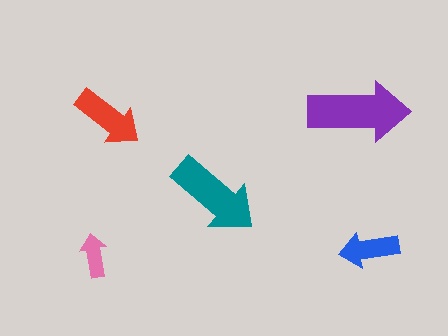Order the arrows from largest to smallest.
the purple one, the teal one, the red one, the blue one, the pink one.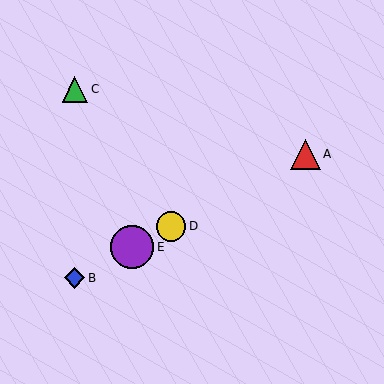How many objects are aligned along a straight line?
4 objects (A, B, D, E) are aligned along a straight line.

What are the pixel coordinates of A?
Object A is at (305, 154).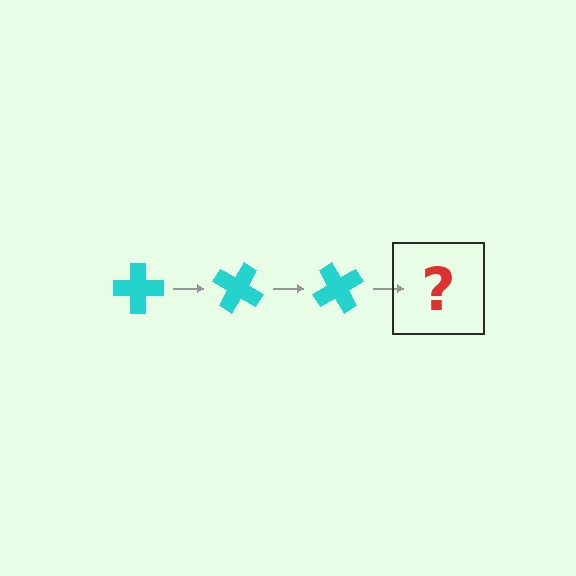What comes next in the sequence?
The next element should be a cyan cross rotated 90 degrees.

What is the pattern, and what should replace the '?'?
The pattern is that the cross rotates 30 degrees each step. The '?' should be a cyan cross rotated 90 degrees.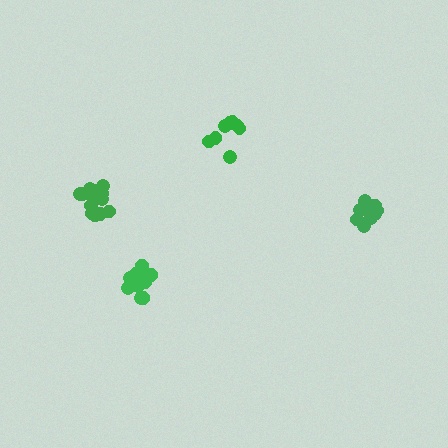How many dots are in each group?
Group 1: 9 dots, Group 2: 14 dots, Group 3: 8 dots, Group 4: 12 dots (43 total).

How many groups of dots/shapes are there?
There are 4 groups.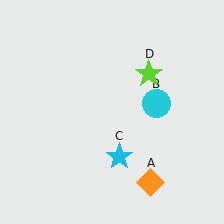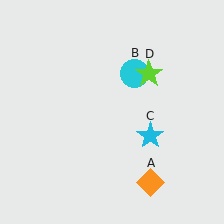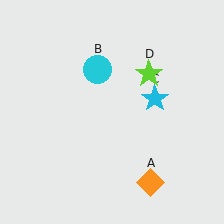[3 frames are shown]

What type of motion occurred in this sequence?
The cyan circle (object B), cyan star (object C) rotated counterclockwise around the center of the scene.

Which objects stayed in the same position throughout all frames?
Orange diamond (object A) and lime star (object D) remained stationary.